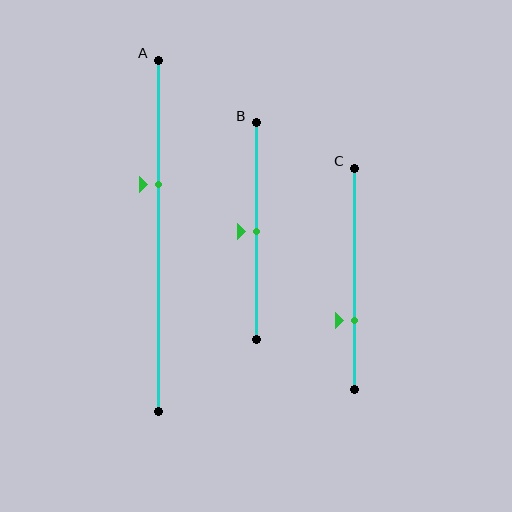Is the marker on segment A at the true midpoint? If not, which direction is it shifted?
No, the marker on segment A is shifted upward by about 15% of the segment length.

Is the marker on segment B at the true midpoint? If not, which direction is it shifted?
Yes, the marker on segment B is at the true midpoint.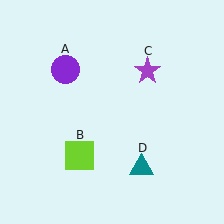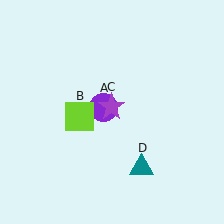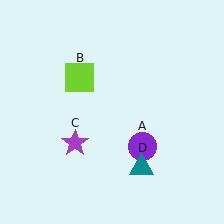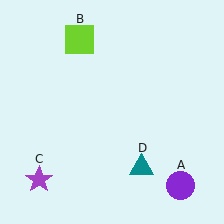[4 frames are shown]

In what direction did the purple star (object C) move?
The purple star (object C) moved down and to the left.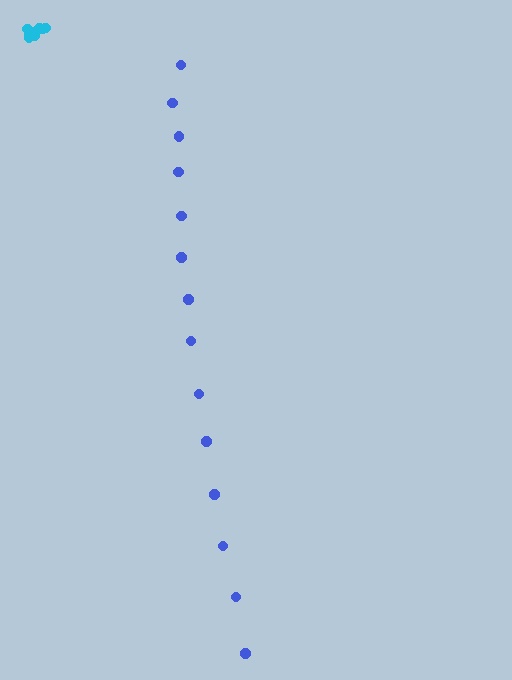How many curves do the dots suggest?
There are 2 distinct paths.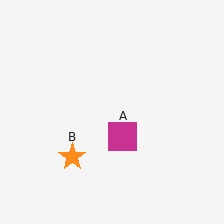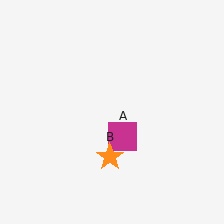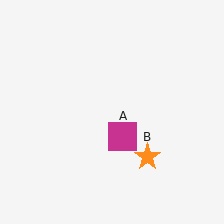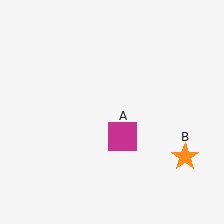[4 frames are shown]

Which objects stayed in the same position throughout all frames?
Magenta square (object A) remained stationary.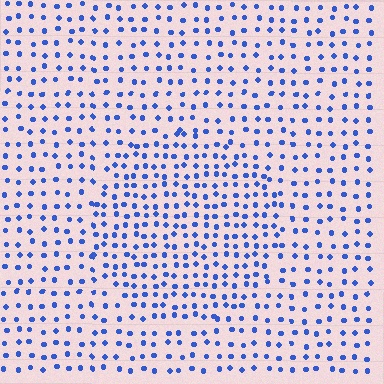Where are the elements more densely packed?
The elements are more densely packed inside the circle boundary.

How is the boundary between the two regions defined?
The boundary is defined by a change in element density (approximately 1.6x ratio). All elements are the same color, size, and shape.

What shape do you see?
I see a circle.